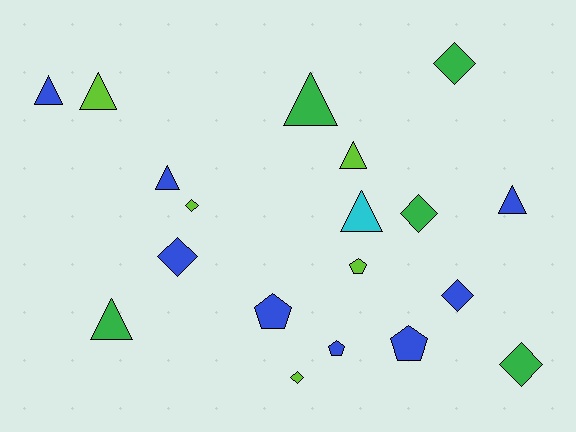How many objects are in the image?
There are 19 objects.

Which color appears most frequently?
Blue, with 8 objects.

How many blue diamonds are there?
There are 2 blue diamonds.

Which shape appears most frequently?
Triangle, with 8 objects.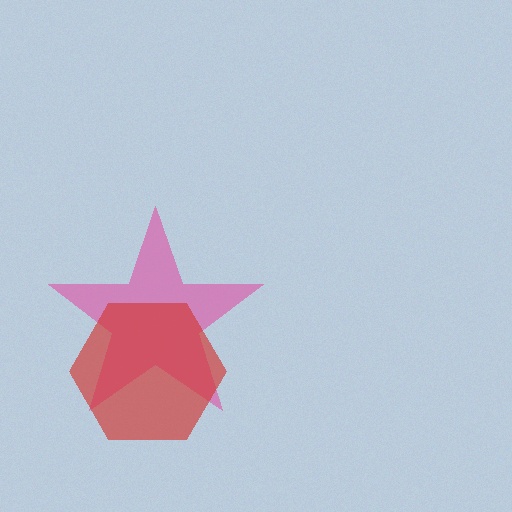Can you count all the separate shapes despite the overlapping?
Yes, there are 2 separate shapes.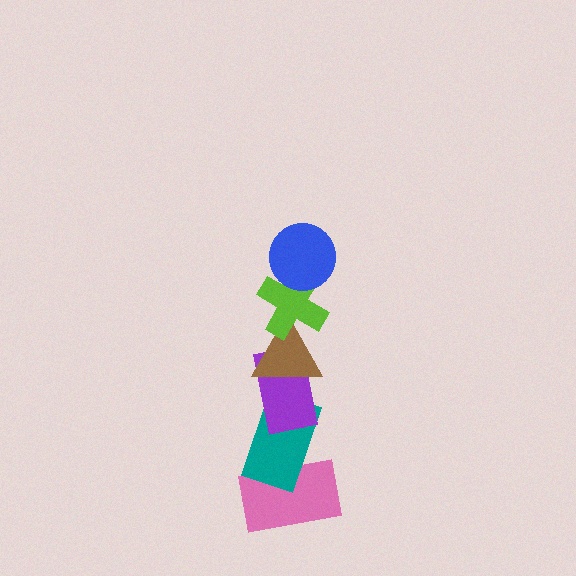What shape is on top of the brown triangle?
The lime cross is on top of the brown triangle.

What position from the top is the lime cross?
The lime cross is 2nd from the top.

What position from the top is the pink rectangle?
The pink rectangle is 6th from the top.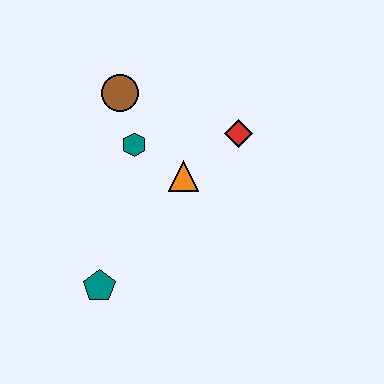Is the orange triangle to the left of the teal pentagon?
No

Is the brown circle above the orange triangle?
Yes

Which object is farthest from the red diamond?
The teal pentagon is farthest from the red diamond.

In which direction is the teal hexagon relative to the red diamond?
The teal hexagon is to the left of the red diamond.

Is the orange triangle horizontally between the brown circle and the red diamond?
Yes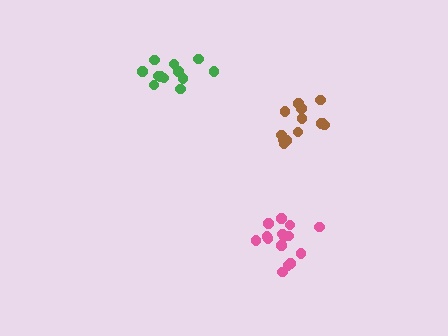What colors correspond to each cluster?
The clusters are colored: brown, pink, green.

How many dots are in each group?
Group 1: 13 dots, Group 2: 15 dots, Group 3: 12 dots (40 total).